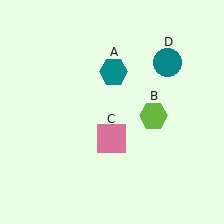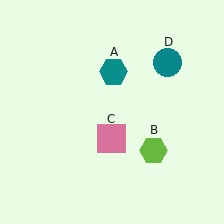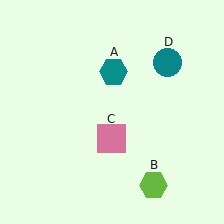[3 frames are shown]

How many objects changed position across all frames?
1 object changed position: lime hexagon (object B).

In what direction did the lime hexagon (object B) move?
The lime hexagon (object B) moved down.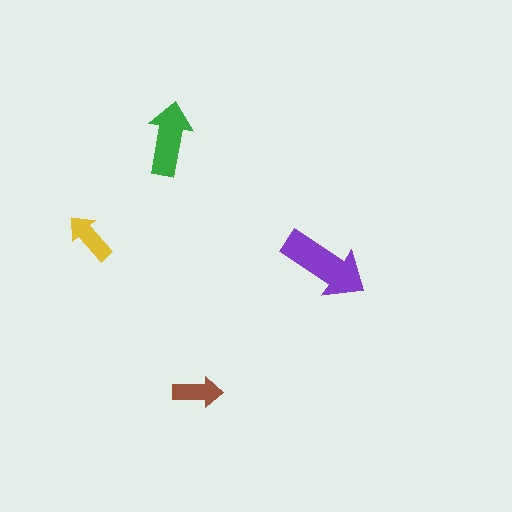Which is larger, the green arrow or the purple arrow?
The purple one.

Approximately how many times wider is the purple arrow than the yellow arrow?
About 1.5 times wider.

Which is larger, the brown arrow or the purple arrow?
The purple one.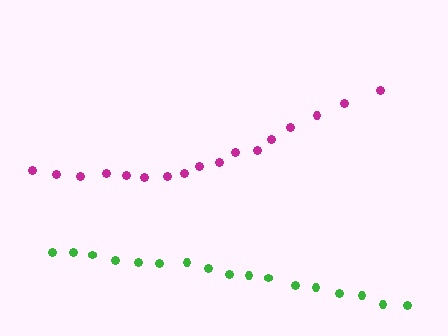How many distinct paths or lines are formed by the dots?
There are 2 distinct paths.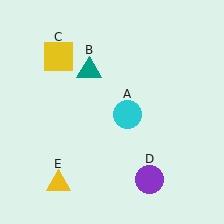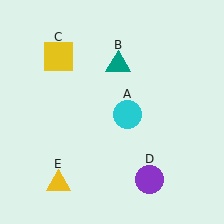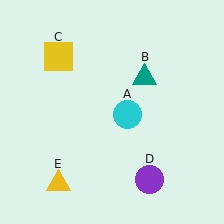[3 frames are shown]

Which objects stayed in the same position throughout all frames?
Cyan circle (object A) and yellow square (object C) and purple circle (object D) and yellow triangle (object E) remained stationary.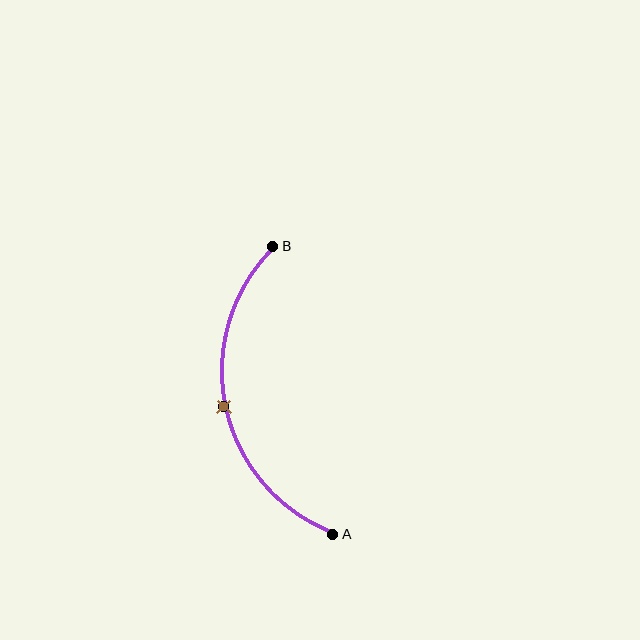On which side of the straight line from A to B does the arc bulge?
The arc bulges to the left of the straight line connecting A and B.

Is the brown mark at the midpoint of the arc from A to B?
Yes. The brown mark lies on the arc at equal arc-length from both A and B — it is the arc midpoint.